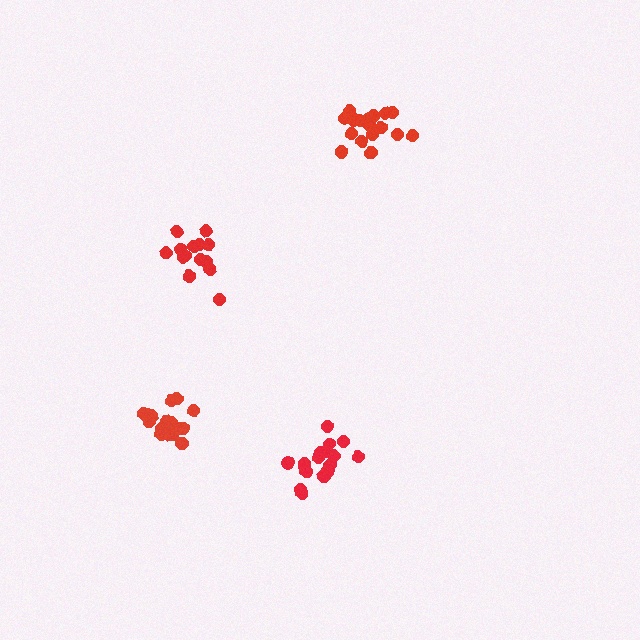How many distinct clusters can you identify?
There are 4 distinct clusters.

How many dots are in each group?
Group 1: 17 dots, Group 2: 19 dots, Group 3: 14 dots, Group 4: 18 dots (68 total).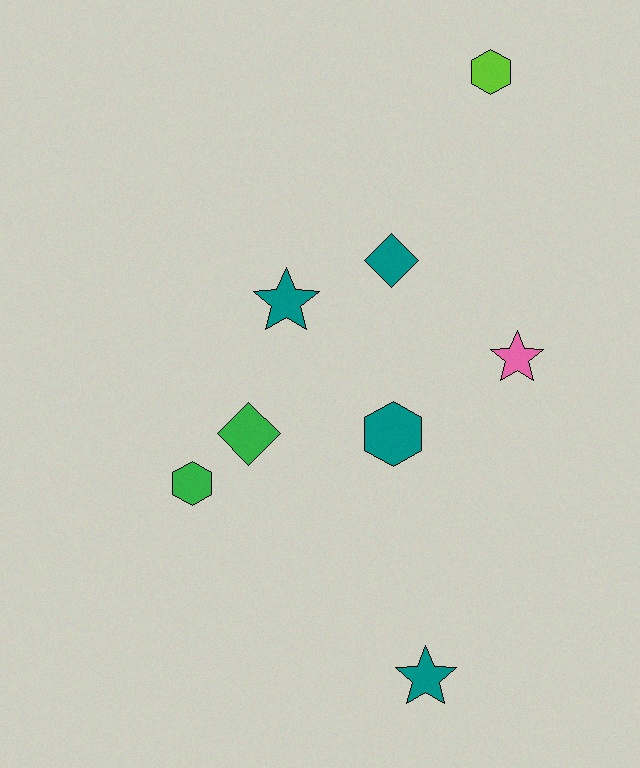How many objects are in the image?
There are 8 objects.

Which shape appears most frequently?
Star, with 3 objects.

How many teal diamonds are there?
There is 1 teal diamond.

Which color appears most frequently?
Teal, with 4 objects.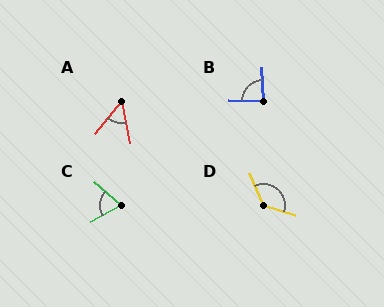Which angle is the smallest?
A, at approximately 51 degrees.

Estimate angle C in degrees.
Approximately 70 degrees.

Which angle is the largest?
D, at approximately 131 degrees.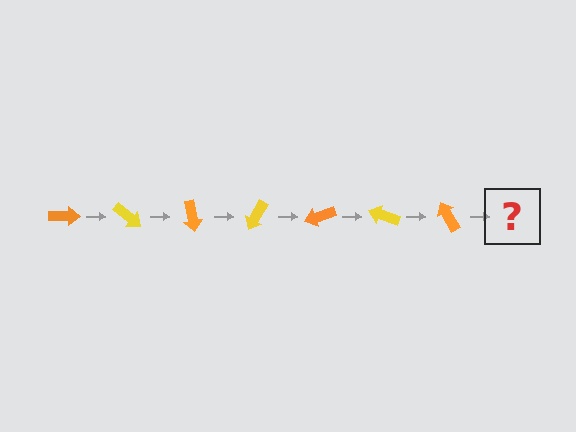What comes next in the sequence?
The next element should be a yellow arrow, rotated 280 degrees from the start.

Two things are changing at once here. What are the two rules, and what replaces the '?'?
The two rules are that it rotates 40 degrees each step and the color cycles through orange and yellow. The '?' should be a yellow arrow, rotated 280 degrees from the start.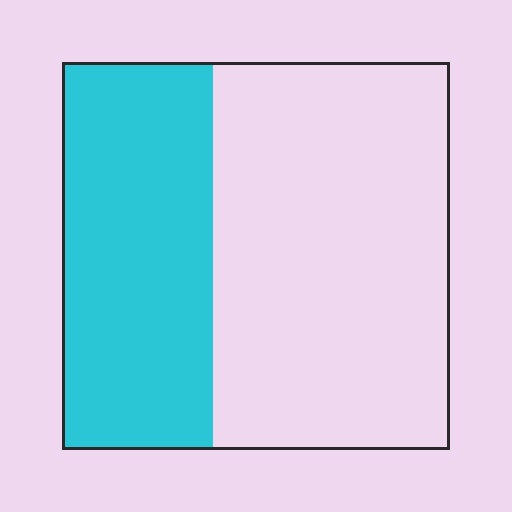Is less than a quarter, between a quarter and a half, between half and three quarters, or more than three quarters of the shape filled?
Between a quarter and a half.